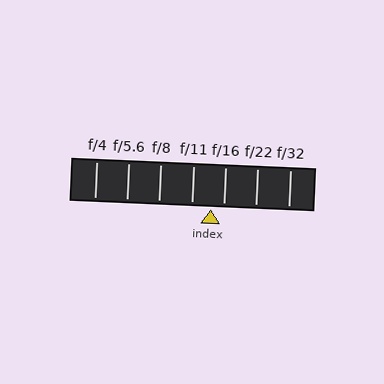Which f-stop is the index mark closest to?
The index mark is closest to f/16.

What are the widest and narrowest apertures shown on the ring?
The widest aperture shown is f/4 and the narrowest is f/32.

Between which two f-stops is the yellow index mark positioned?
The index mark is between f/11 and f/16.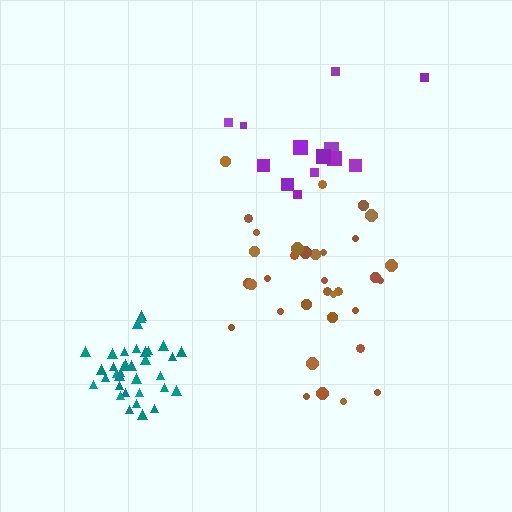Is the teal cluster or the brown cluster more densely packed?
Teal.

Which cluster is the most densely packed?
Teal.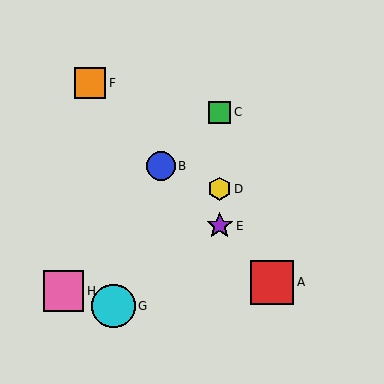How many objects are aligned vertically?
3 objects (C, D, E) are aligned vertically.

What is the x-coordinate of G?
Object G is at x≈114.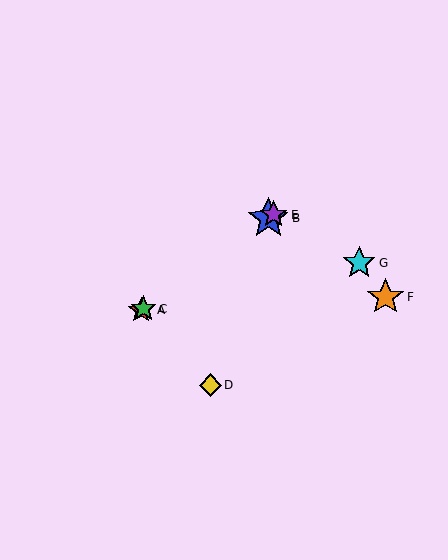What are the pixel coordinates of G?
Object G is at (359, 263).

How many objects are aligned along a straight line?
4 objects (A, B, C, E) are aligned along a straight line.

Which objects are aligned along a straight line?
Objects A, B, C, E are aligned along a straight line.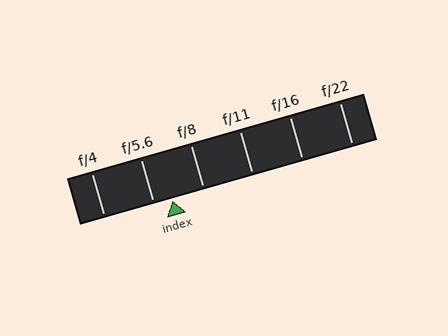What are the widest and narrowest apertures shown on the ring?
The widest aperture shown is f/4 and the narrowest is f/22.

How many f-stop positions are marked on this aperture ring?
There are 6 f-stop positions marked.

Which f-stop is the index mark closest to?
The index mark is closest to f/5.6.